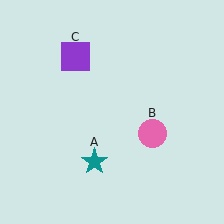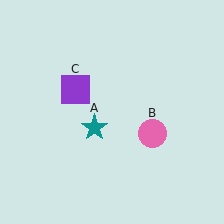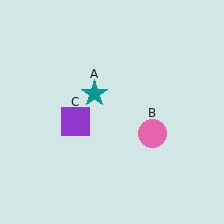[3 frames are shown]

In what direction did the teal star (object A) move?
The teal star (object A) moved up.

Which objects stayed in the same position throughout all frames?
Pink circle (object B) remained stationary.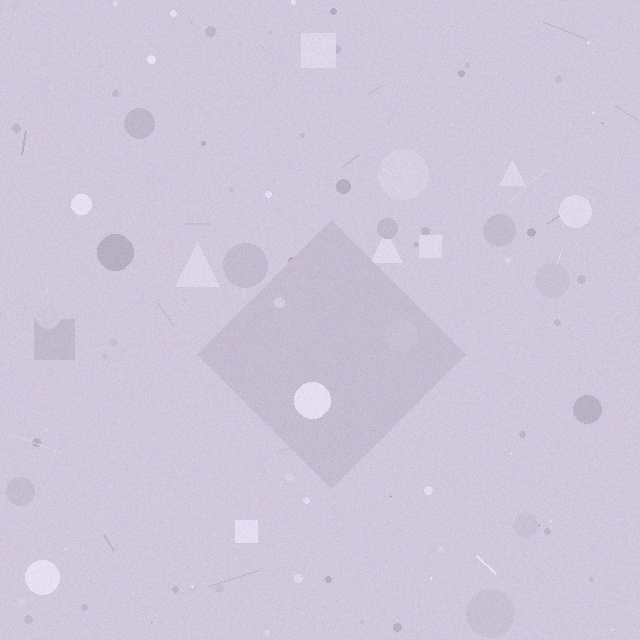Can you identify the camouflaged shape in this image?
The camouflaged shape is a diamond.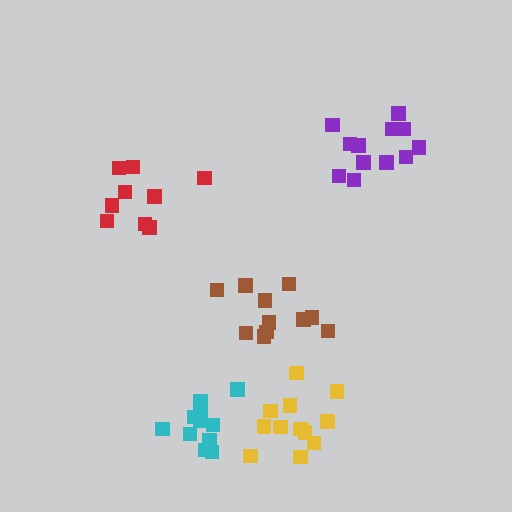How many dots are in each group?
Group 1: 12 dots, Group 2: 9 dots, Group 3: 11 dots, Group 4: 11 dots, Group 5: 12 dots (55 total).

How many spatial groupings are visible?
There are 5 spatial groupings.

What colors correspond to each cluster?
The clusters are colored: purple, red, brown, cyan, yellow.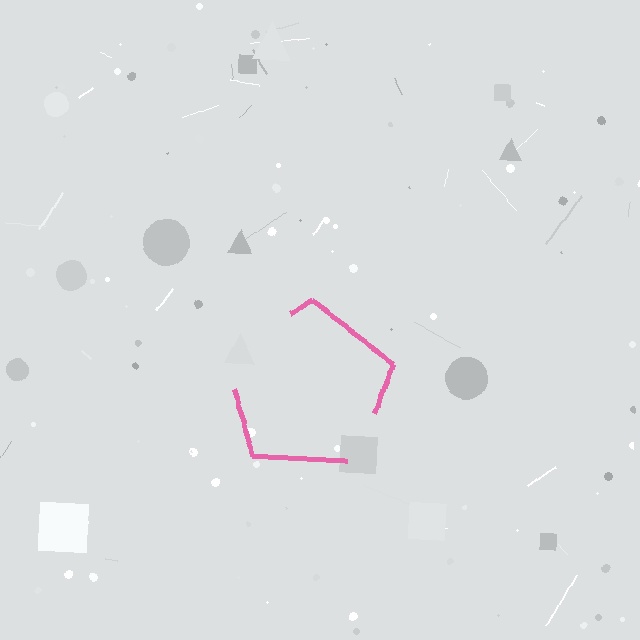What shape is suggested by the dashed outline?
The dashed outline suggests a pentagon.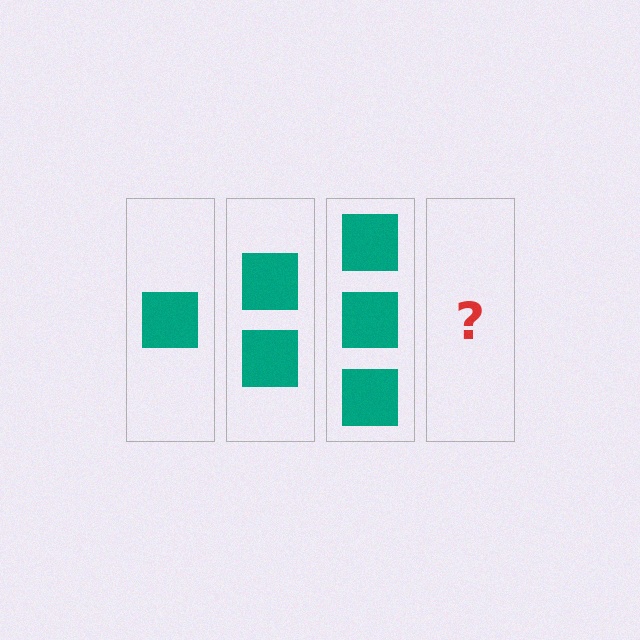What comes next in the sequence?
The next element should be 4 squares.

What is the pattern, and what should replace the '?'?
The pattern is that each step adds one more square. The '?' should be 4 squares.